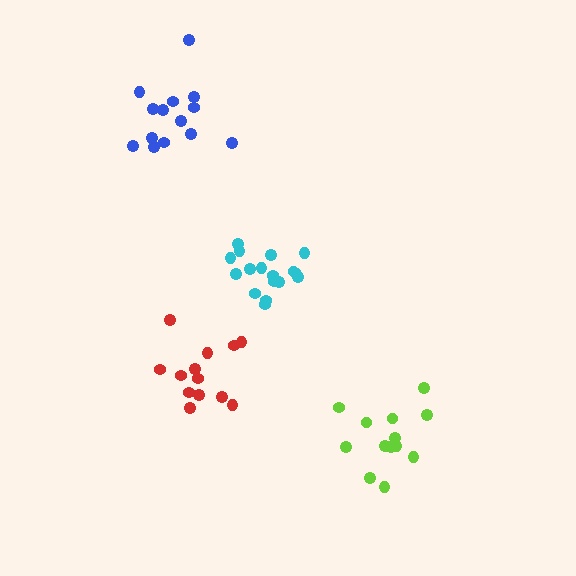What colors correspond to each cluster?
The clusters are colored: blue, lime, red, cyan.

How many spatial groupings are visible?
There are 4 spatial groupings.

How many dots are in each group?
Group 1: 14 dots, Group 2: 13 dots, Group 3: 13 dots, Group 4: 17 dots (57 total).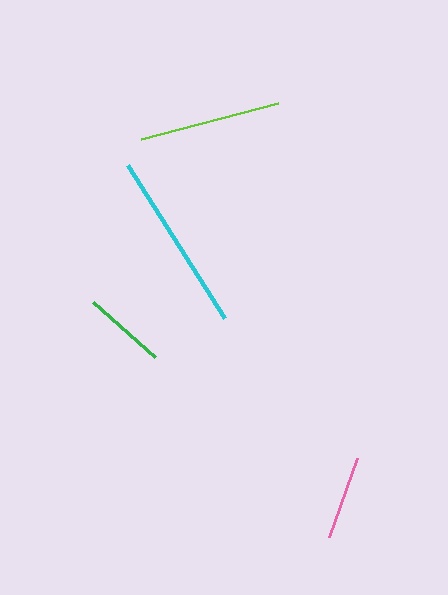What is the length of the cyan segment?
The cyan segment is approximately 182 pixels long.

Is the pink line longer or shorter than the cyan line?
The cyan line is longer than the pink line.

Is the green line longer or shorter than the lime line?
The lime line is longer than the green line.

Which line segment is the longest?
The cyan line is the longest at approximately 182 pixels.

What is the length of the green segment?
The green segment is approximately 82 pixels long.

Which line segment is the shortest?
The green line is the shortest at approximately 82 pixels.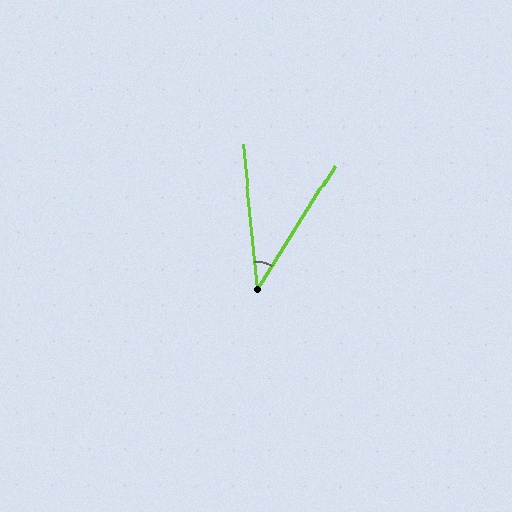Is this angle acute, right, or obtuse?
It is acute.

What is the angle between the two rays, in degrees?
Approximately 38 degrees.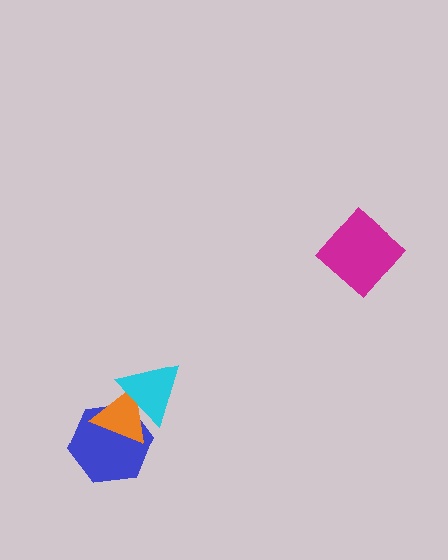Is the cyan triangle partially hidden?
No, no other shape covers it.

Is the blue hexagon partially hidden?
Yes, it is partially covered by another shape.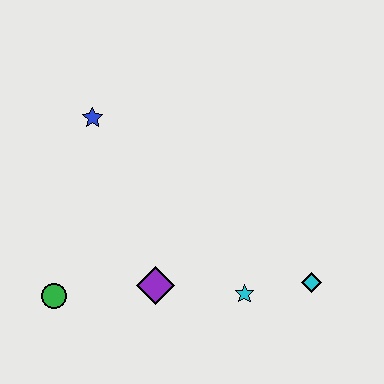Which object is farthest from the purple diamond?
The blue star is farthest from the purple diamond.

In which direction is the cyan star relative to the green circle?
The cyan star is to the right of the green circle.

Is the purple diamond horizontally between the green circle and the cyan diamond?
Yes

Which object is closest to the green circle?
The purple diamond is closest to the green circle.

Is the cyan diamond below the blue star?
Yes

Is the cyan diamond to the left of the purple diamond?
No